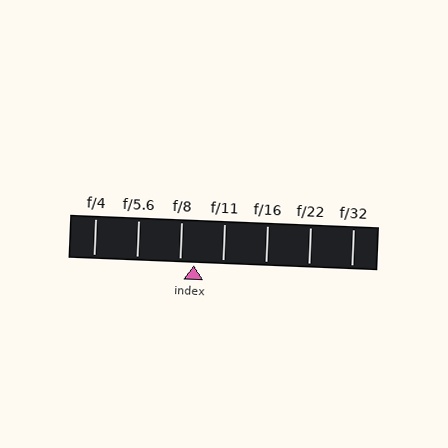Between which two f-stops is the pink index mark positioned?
The index mark is between f/8 and f/11.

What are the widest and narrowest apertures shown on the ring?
The widest aperture shown is f/4 and the narrowest is f/32.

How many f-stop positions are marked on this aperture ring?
There are 7 f-stop positions marked.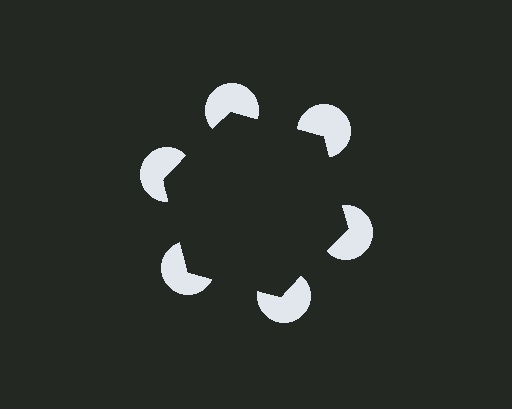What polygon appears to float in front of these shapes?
An illusory hexagon — its edges are inferred from the aligned wedge cuts in the pac-man discs, not physically drawn.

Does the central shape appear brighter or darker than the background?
It typically appears slightly darker than the background, even though no actual brightness change is drawn.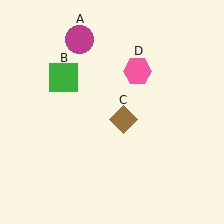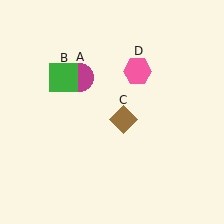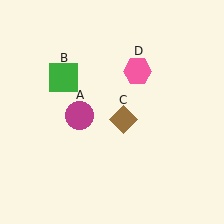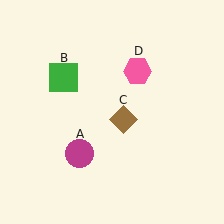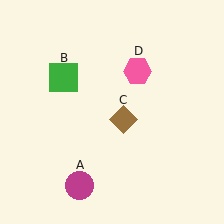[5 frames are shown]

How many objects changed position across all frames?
1 object changed position: magenta circle (object A).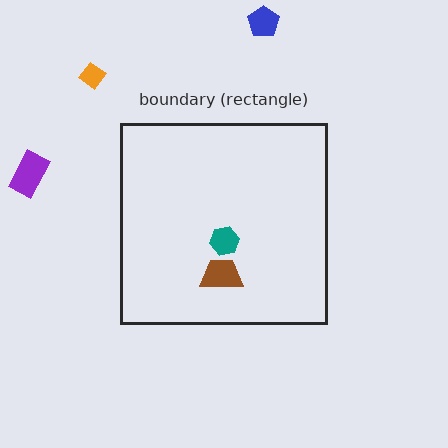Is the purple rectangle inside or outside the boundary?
Outside.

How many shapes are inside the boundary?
2 inside, 3 outside.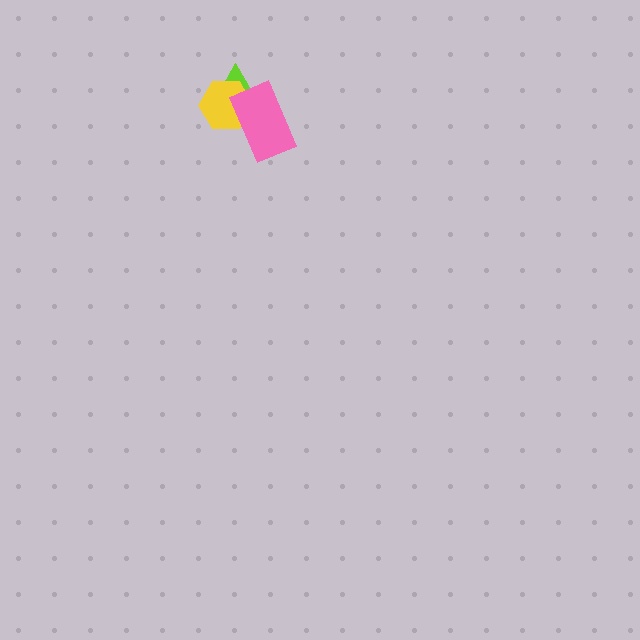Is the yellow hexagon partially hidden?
Yes, it is partially covered by another shape.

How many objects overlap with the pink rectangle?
2 objects overlap with the pink rectangle.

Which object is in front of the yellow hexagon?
The pink rectangle is in front of the yellow hexagon.